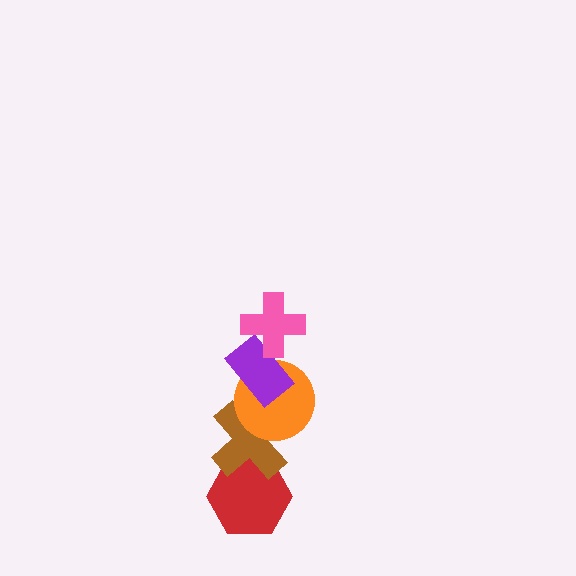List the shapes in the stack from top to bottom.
From top to bottom: the pink cross, the purple rectangle, the orange circle, the brown cross, the red hexagon.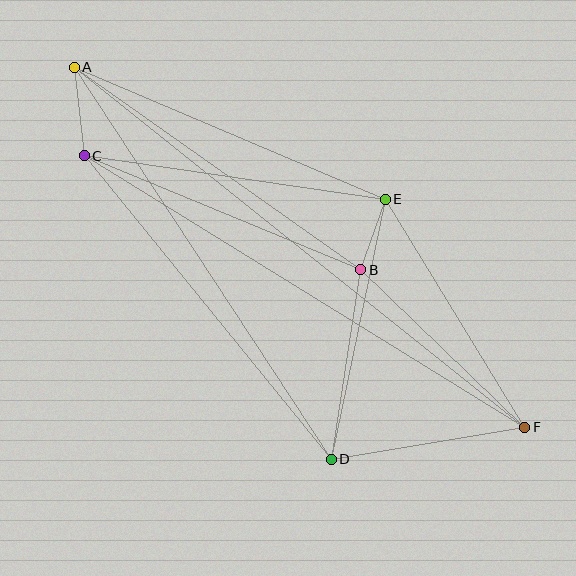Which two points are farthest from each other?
Points A and F are farthest from each other.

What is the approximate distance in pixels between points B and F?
The distance between B and F is approximately 227 pixels.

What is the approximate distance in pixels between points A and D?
The distance between A and D is approximately 468 pixels.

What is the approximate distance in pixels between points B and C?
The distance between B and C is approximately 299 pixels.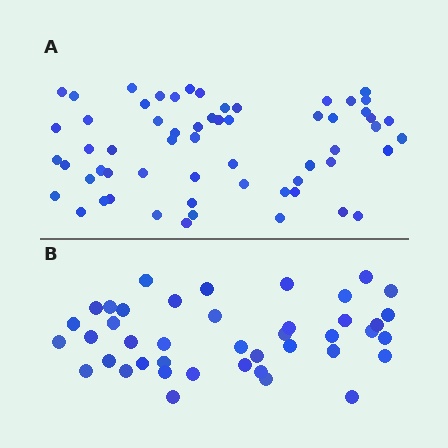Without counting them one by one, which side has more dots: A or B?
Region A (the top region) has more dots.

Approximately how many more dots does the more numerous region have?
Region A has approximately 20 more dots than region B.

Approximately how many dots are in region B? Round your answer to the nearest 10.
About 40 dots. (The exact count is 42, which rounds to 40.)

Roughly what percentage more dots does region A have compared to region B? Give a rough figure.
About 45% more.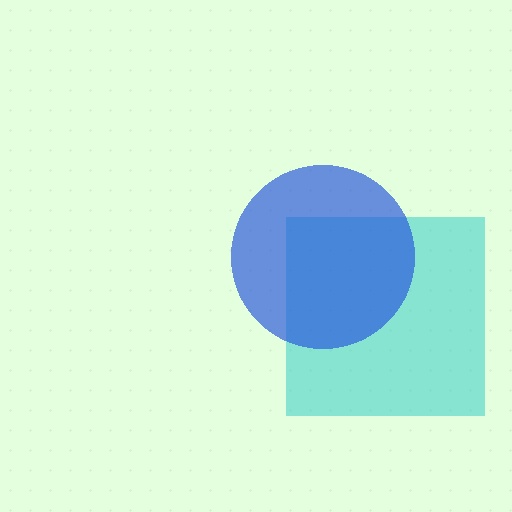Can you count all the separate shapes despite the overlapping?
Yes, there are 2 separate shapes.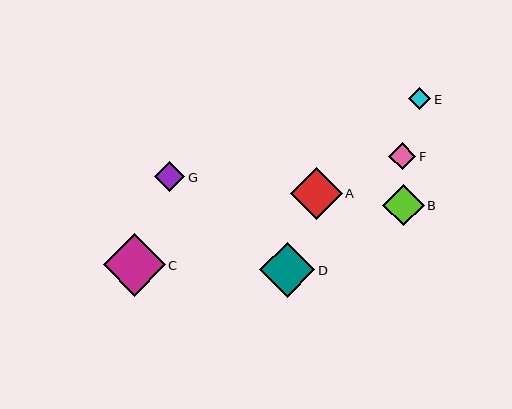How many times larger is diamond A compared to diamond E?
Diamond A is approximately 2.3 times the size of diamond E.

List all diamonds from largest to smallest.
From largest to smallest: C, D, A, B, G, F, E.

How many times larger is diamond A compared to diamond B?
Diamond A is approximately 1.3 times the size of diamond B.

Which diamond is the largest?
Diamond C is the largest with a size of approximately 62 pixels.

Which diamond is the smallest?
Diamond E is the smallest with a size of approximately 22 pixels.